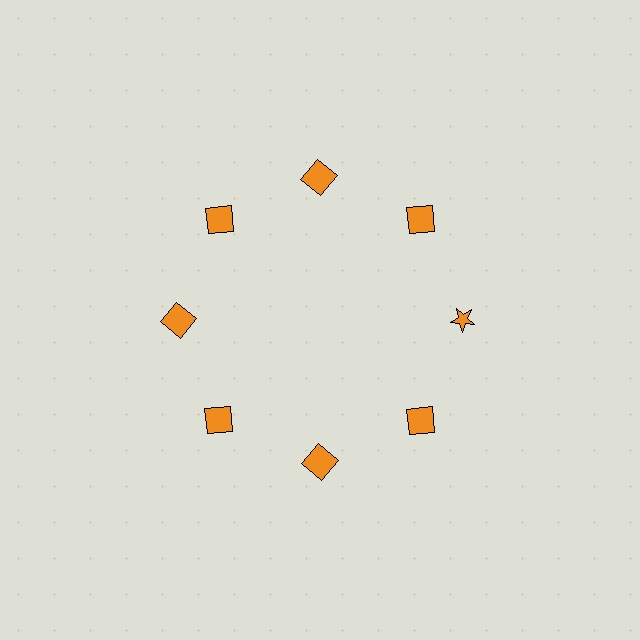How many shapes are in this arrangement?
There are 8 shapes arranged in a ring pattern.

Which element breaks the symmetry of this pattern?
The orange star at roughly the 3 o'clock position breaks the symmetry. All other shapes are orange squares.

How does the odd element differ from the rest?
It has a different shape: star instead of square.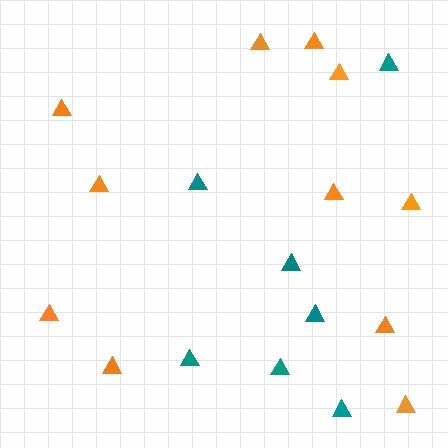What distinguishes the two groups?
There are 2 groups: one group of orange triangles (11) and one group of teal triangles (7).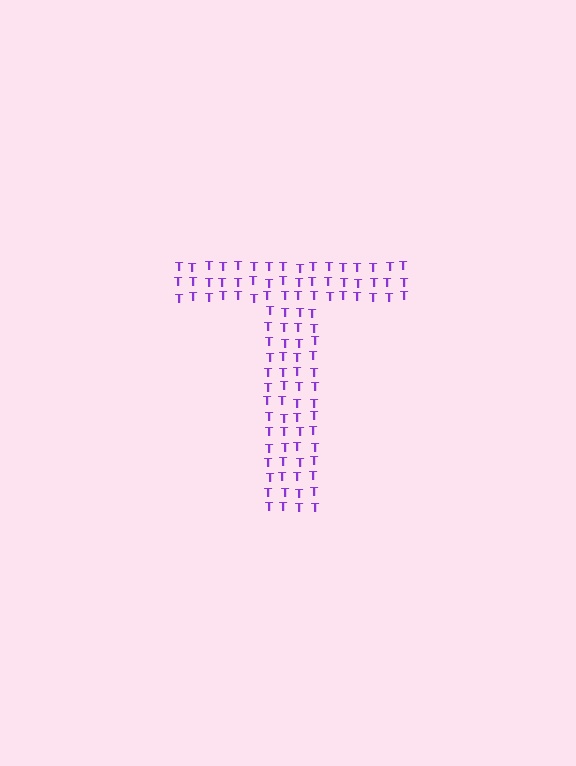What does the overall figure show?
The overall figure shows the letter T.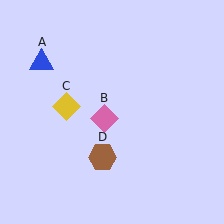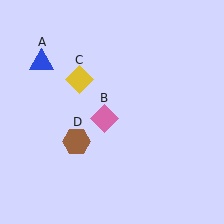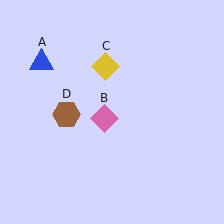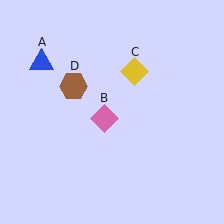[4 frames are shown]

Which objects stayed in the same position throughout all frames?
Blue triangle (object A) and pink diamond (object B) remained stationary.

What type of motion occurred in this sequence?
The yellow diamond (object C), brown hexagon (object D) rotated clockwise around the center of the scene.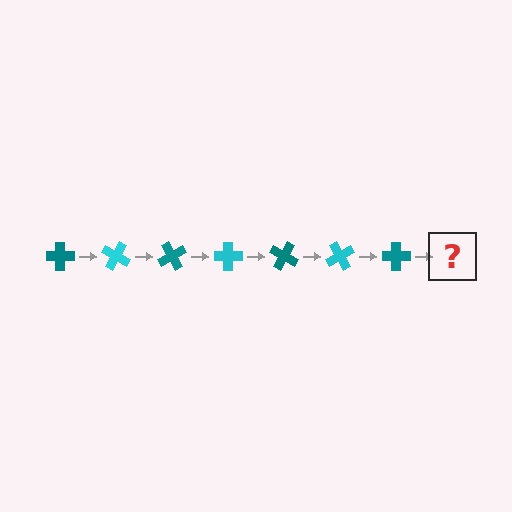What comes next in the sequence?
The next element should be a cyan cross, rotated 210 degrees from the start.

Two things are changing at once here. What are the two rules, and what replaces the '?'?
The two rules are that it rotates 30 degrees each step and the color cycles through teal and cyan. The '?' should be a cyan cross, rotated 210 degrees from the start.